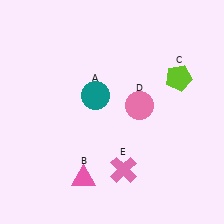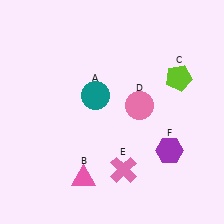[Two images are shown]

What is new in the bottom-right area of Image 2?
A purple hexagon (F) was added in the bottom-right area of Image 2.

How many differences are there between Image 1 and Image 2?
There is 1 difference between the two images.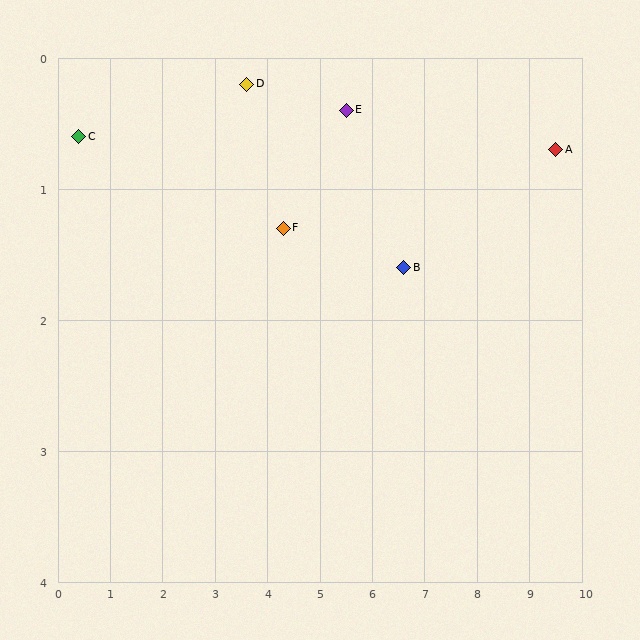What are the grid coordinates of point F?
Point F is at approximately (4.3, 1.3).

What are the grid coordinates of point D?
Point D is at approximately (3.6, 0.2).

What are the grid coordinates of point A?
Point A is at approximately (9.5, 0.7).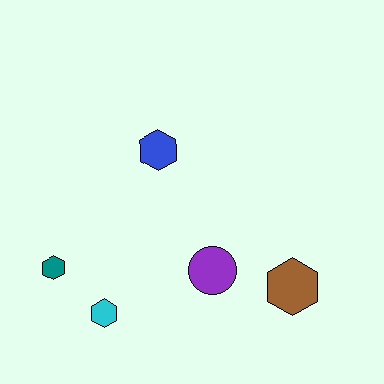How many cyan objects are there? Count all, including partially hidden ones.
There is 1 cyan object.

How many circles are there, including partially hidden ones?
There is 1 circle.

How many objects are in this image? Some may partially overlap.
There are 5 objects.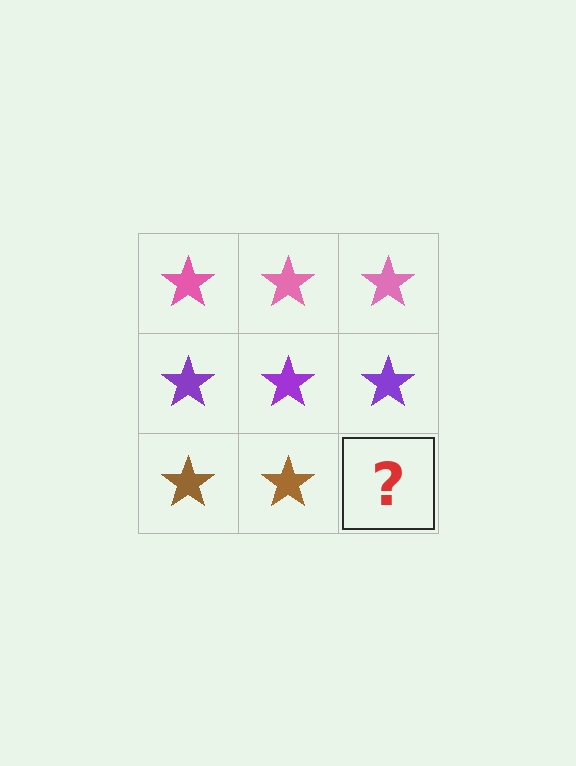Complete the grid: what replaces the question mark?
The question mark should be replaced with a brown star.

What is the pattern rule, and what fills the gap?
The rule is that each row has a consistent color. The gap should be filled with a brown star.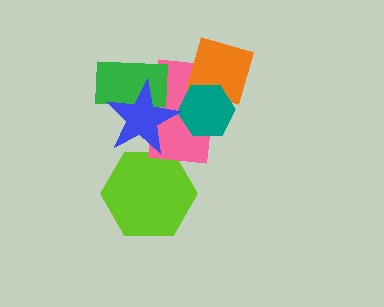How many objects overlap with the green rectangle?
2 objects overlap with the green rectangle.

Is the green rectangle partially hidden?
Yes, it is partially covered by another shape.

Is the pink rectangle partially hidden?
Yes, it is partially covered by another shape.